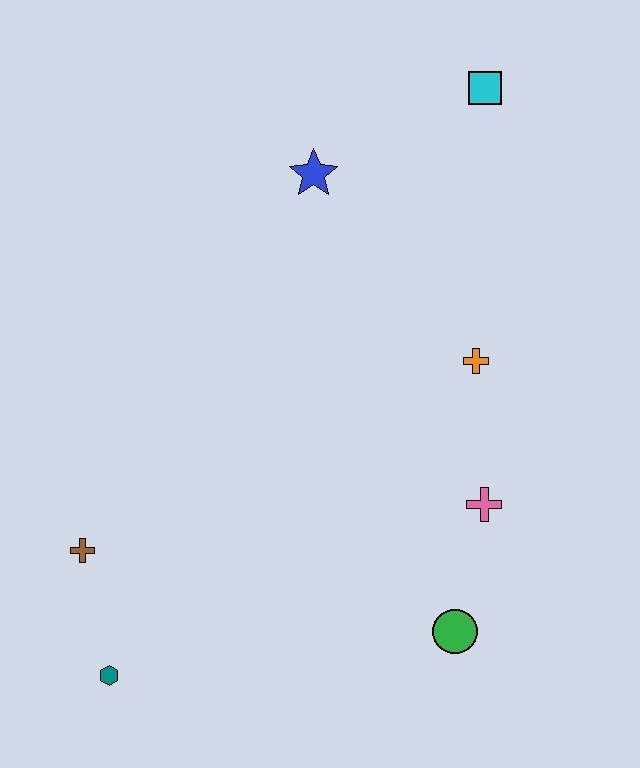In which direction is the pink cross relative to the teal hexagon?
The pink cross is to the right of the teal hexagon.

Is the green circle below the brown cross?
Yes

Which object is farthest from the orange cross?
The teal hexagon is farthest from the orange cross.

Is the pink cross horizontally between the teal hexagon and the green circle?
No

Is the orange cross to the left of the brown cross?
No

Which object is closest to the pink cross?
The green circle is closest to the pink cross.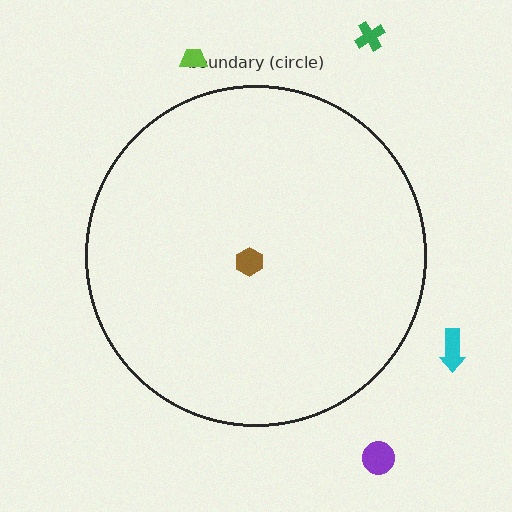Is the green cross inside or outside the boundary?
Outside.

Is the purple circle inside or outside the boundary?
Outside.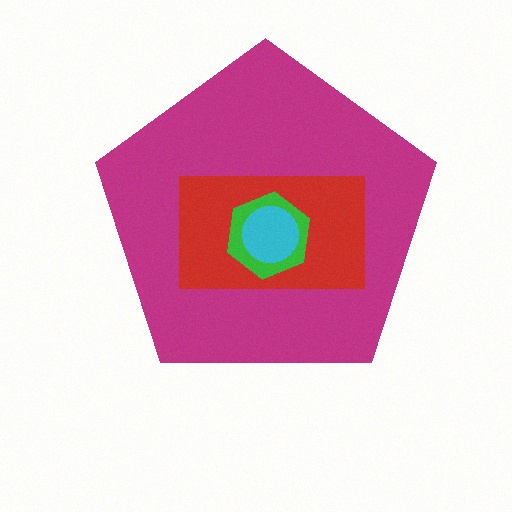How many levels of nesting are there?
4.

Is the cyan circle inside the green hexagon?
Yes.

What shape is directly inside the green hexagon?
The cyan circle.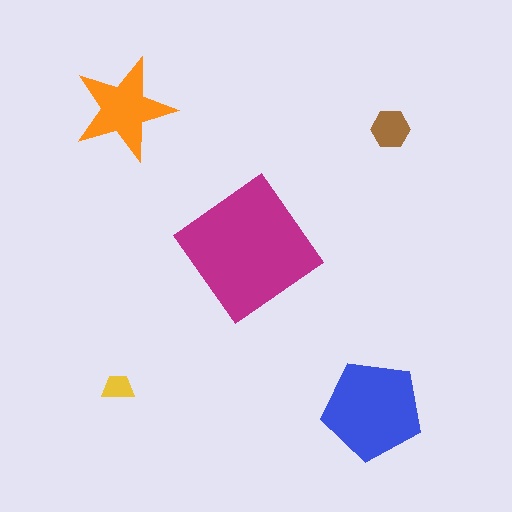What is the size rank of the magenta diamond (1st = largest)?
1st.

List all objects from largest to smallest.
The magenta diamond, the blue pentagon, the orange star, the brown hexagon, the yellow trapezoid.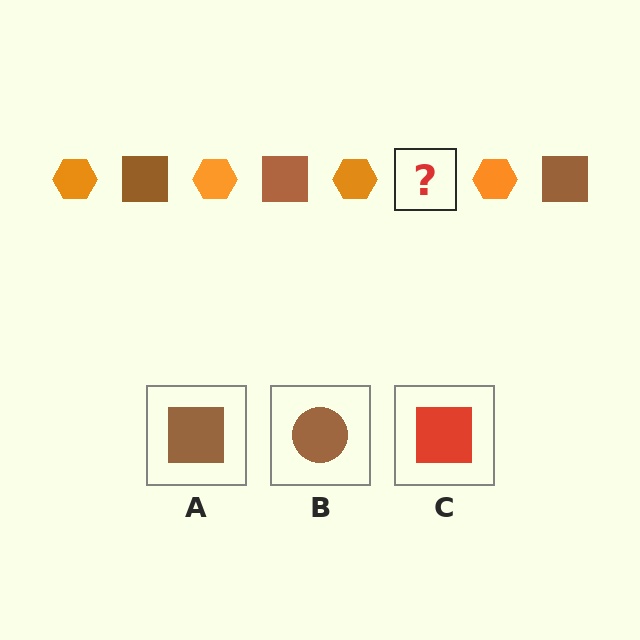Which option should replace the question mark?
Option A.